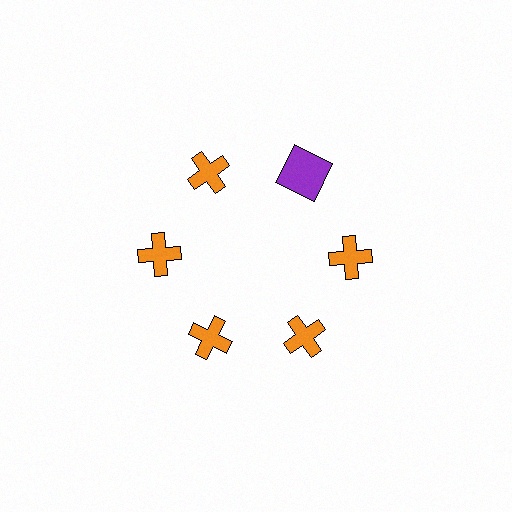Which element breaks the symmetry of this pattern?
The purple square at roughly the 1 o'clock position breaks the symmetry. All other shapes are orange crosses.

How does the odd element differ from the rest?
It differs in both color (purple instead of orange) and shape (square instead of cross).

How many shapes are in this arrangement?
There are 6 shapes arranged in a ring pattern.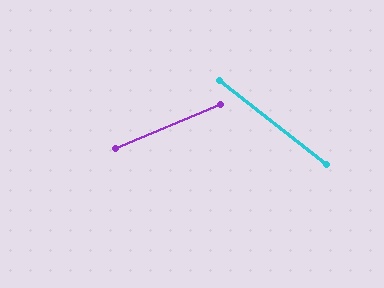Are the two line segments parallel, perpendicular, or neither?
Neither parallel nor perpendicular — they differ by about 61°.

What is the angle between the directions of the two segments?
Approximately 61 degrees.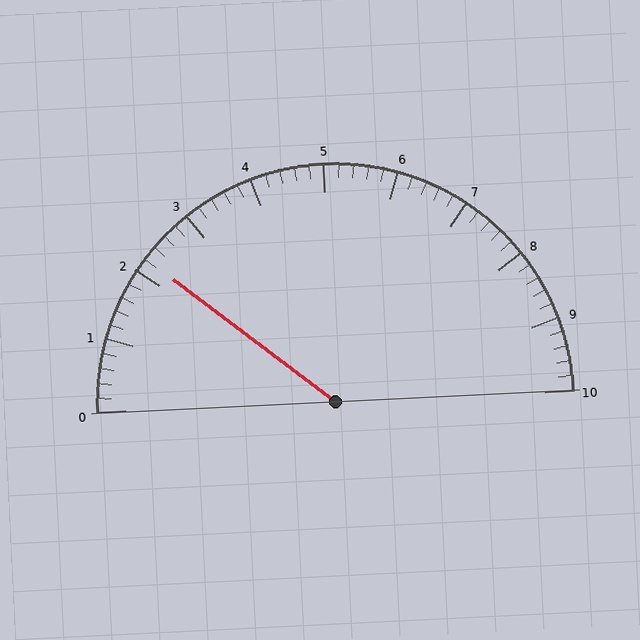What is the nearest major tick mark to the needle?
The nearest major tick mark is 2.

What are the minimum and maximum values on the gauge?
The gauge ranges from 0 to 10.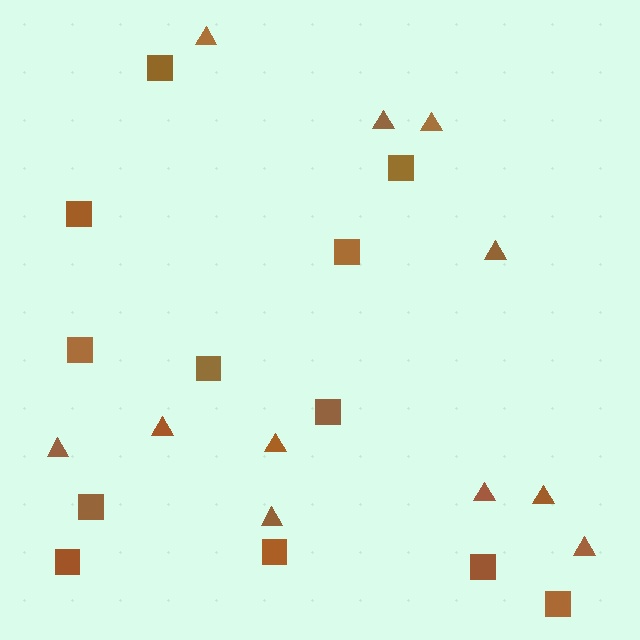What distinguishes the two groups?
There are 2 groups: one group of squares (12) and one group of triangles (11).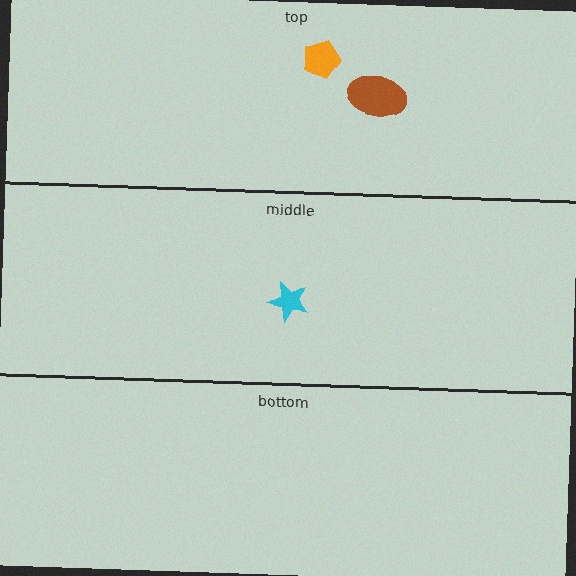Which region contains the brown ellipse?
The top region.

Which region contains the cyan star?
The middle region.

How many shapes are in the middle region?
1.